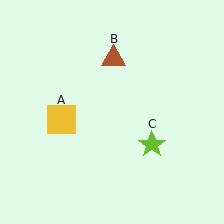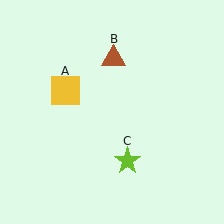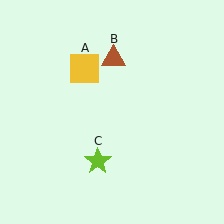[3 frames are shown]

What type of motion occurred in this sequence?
The yellow square (object A), lime star (object C) rotated clockwise around the center of the scene.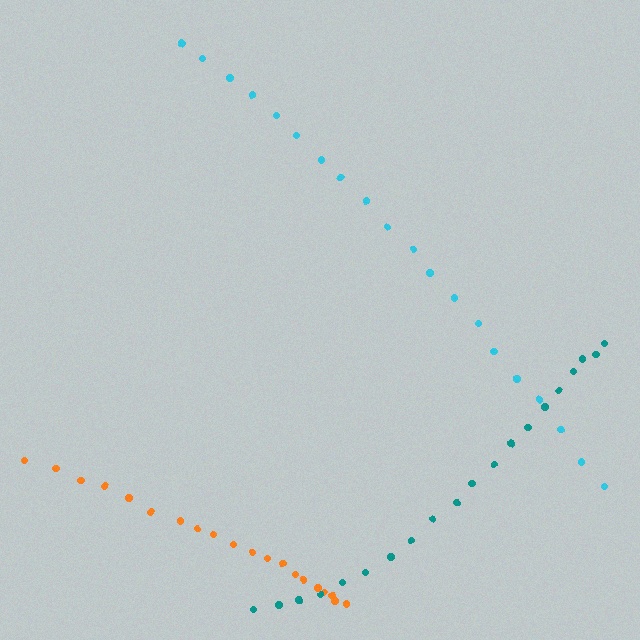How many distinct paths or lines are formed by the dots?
There are 3 distinct paths.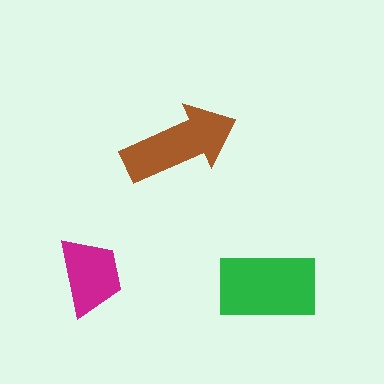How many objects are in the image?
There are 3 objects in the image.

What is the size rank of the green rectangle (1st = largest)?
1st.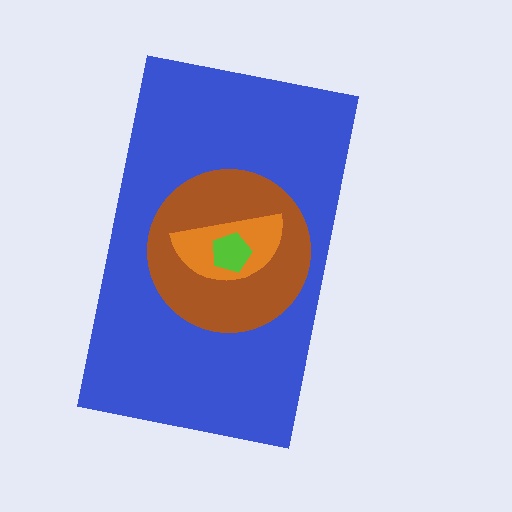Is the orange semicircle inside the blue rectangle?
Yes.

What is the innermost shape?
The lime pentagon.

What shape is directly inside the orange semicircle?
The lime pentagon.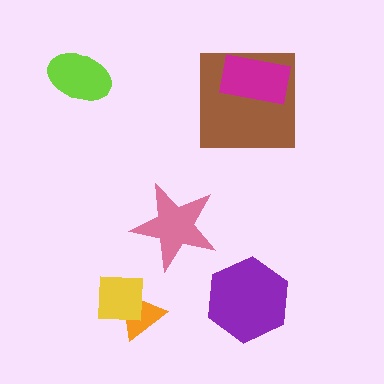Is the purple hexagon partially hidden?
No, no other shape covers it.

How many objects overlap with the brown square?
1 object overlaps with the brown square.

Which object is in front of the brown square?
The magenta rectangle is in front of the brown square.